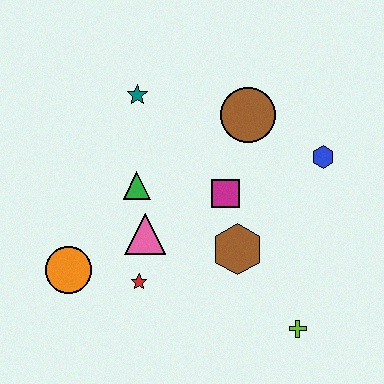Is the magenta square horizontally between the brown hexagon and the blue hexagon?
No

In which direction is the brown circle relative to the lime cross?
The brown circle is above the lime cross.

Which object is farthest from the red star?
The blue hexagon is farthest from the red star.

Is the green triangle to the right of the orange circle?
Yes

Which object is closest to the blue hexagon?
The brown circle is closest to the blue hexagon.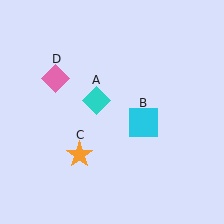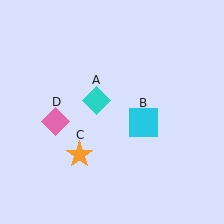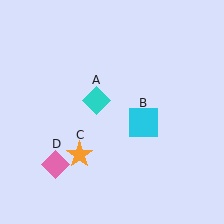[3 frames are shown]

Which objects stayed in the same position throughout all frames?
Cyan diamond (object A) and cyan square (object B) and orange star (object C) remained stationary.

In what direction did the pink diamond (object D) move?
The pink diamond (object D) moved down.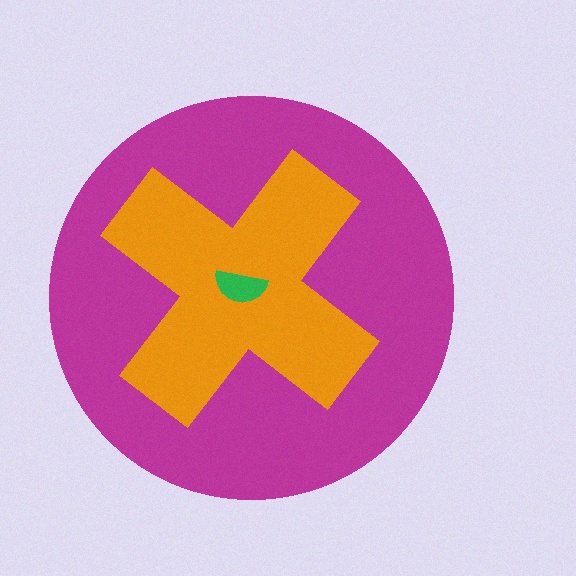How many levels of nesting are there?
3.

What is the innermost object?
The green semicircle.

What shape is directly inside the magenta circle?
The orange cross.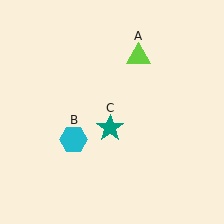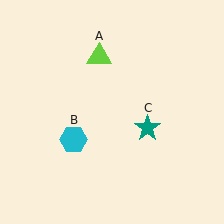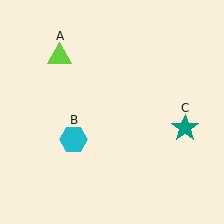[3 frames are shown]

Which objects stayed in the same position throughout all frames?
Cyan hexagon (object B) remained stationary.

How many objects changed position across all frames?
2 objects changed position: lime triangle (object A), teal star (object C).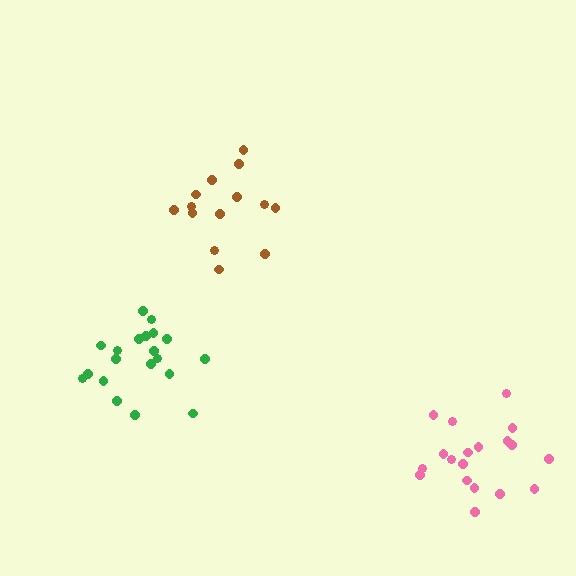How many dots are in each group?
Group 1: 19 dots, Group 2: 14 dots, Group 3: 20 dots (53 total).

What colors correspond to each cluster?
The clusters are colored: pink, brown, green.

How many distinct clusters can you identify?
There are 3 distinct clusters.